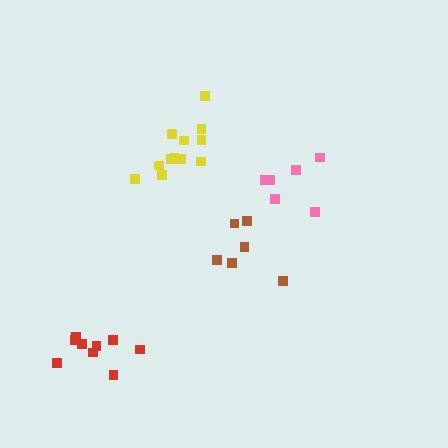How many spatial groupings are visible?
There are 4 spatial groupings.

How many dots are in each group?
Group 1: 9 dots, Group 2: 6 dots, Group 3: 6 dots, Group 4: 12 dots (33 total).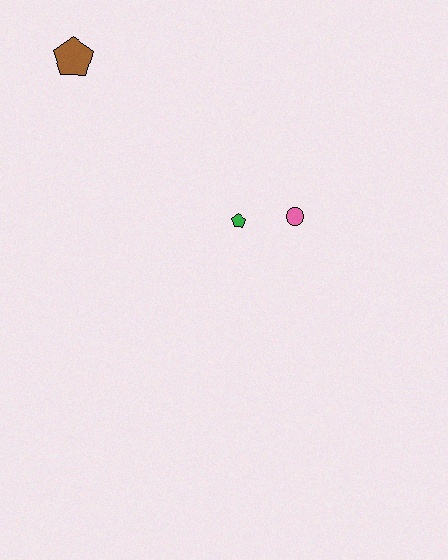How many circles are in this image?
There is 1 circle.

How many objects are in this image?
There are 3 objects.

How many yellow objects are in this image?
There are no yellow objects.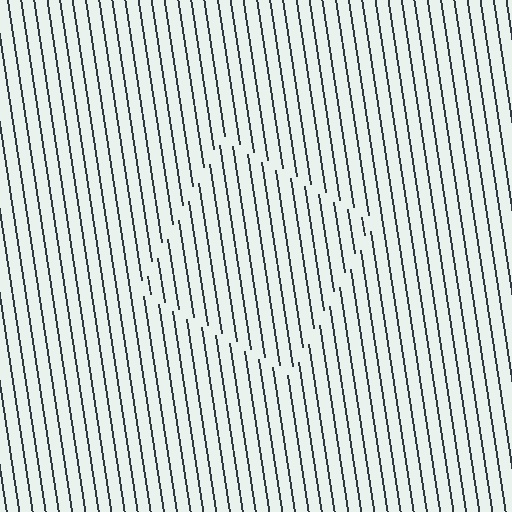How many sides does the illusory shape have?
4 sides — the line-ends trace a square.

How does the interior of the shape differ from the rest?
The interior of the shape contains the same grating, shifted by half a period — the contour is defined by the phase discontinuity where line-ends from the inner and outer gratings abut.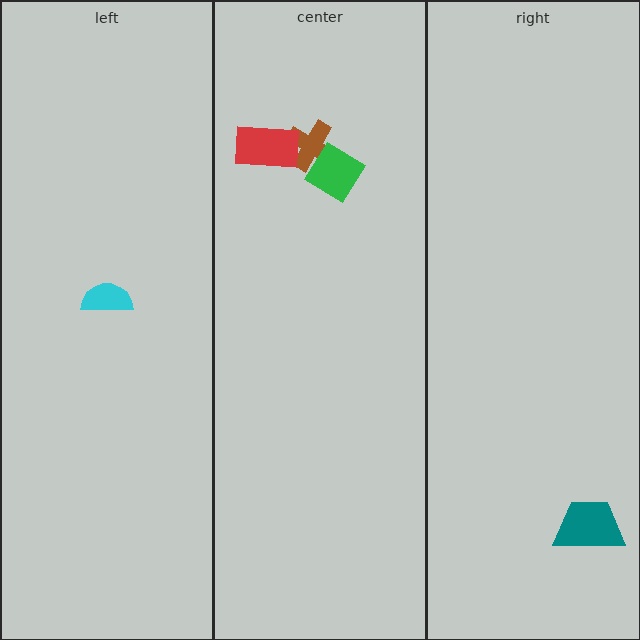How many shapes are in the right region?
1.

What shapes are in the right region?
The teal trapezoid.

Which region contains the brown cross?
The center region.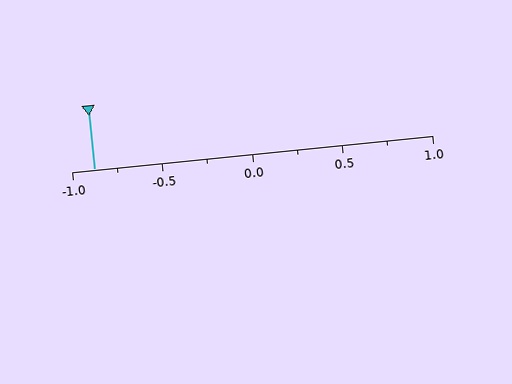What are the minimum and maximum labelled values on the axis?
The axis runs from -1.0 to 1.0.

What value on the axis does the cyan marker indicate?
The marker indicates approximately -0.88.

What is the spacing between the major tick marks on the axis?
The major ticks are spaced 0.5 apart.